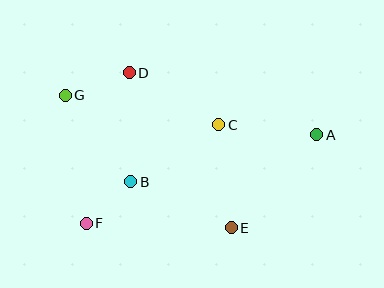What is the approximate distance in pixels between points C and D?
The distance between C and D is approximately 104 pixels.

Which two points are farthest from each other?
Points A and G are farthest from each other.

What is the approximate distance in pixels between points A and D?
The distance between A and D is approximately 197 pixels.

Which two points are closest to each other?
Points B and F are closest to each other.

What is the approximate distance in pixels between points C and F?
The distance between C and F is approximately 165 pixels.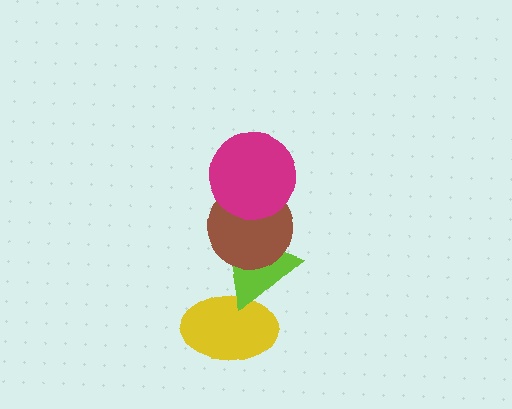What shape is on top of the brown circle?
The magenta circle is on top of the brown circle.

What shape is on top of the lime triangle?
The brown circle is on top of the lime triangle.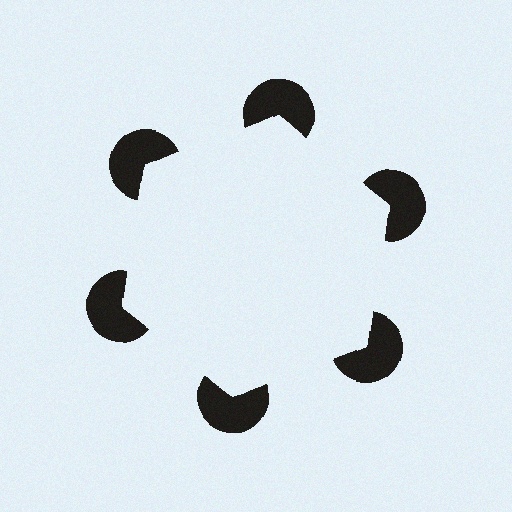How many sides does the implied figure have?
6 sides.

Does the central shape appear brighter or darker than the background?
It typically appears slightly brighter than the background, even though no actual brightness change is drawn.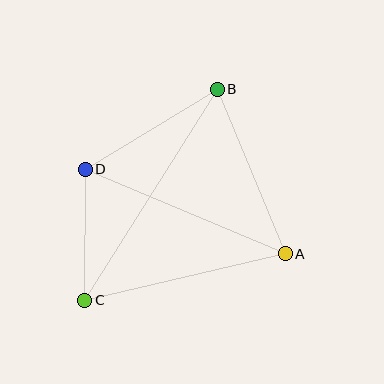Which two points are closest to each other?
Points C and D are closest to each other.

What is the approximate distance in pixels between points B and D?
The distance between B and D is approximately 154 pixels.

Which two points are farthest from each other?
Points B and C are farthest from each other.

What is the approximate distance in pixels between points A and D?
The distance between A and D is approximately 217 pixels.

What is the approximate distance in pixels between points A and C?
The distance between A and C is approximately 206 pixels.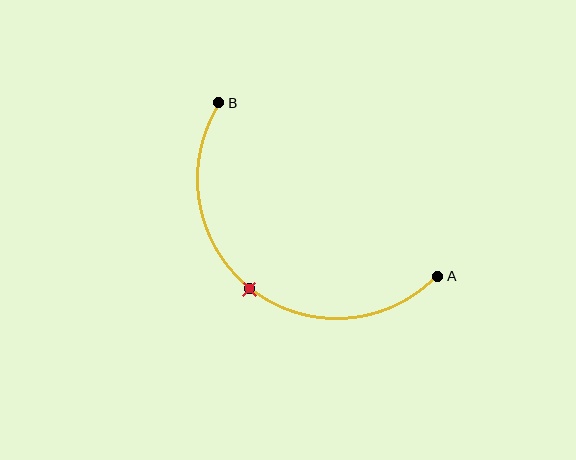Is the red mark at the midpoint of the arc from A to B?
Yes. The red mark lies on the arc at equal arc-length from both A and B — it is the arc midpoint.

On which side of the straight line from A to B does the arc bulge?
The arc bulges below and to the left of the straight line connecting A and B.